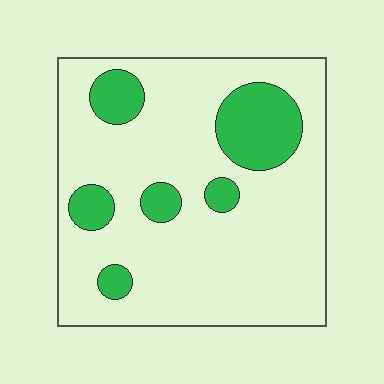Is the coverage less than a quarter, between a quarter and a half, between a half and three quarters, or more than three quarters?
Less than a quarter.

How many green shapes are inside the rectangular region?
6.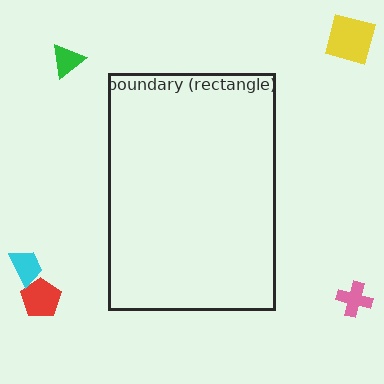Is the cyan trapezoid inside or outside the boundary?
Outside.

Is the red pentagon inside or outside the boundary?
Outside.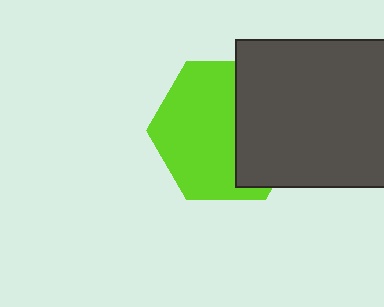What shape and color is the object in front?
The object in front is a dark gray rectangle.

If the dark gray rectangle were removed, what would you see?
You would see the complete lime hexagon.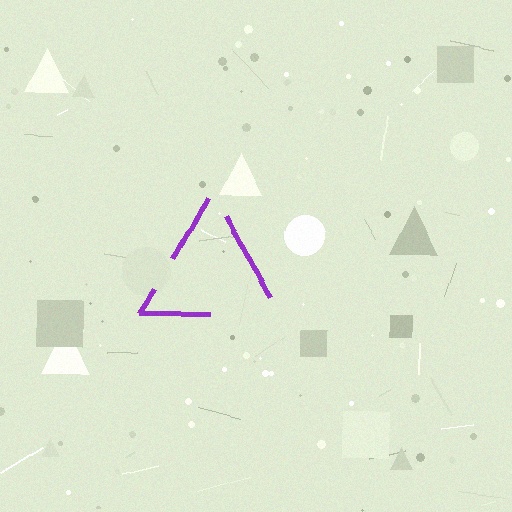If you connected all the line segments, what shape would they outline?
They would outline a triangle.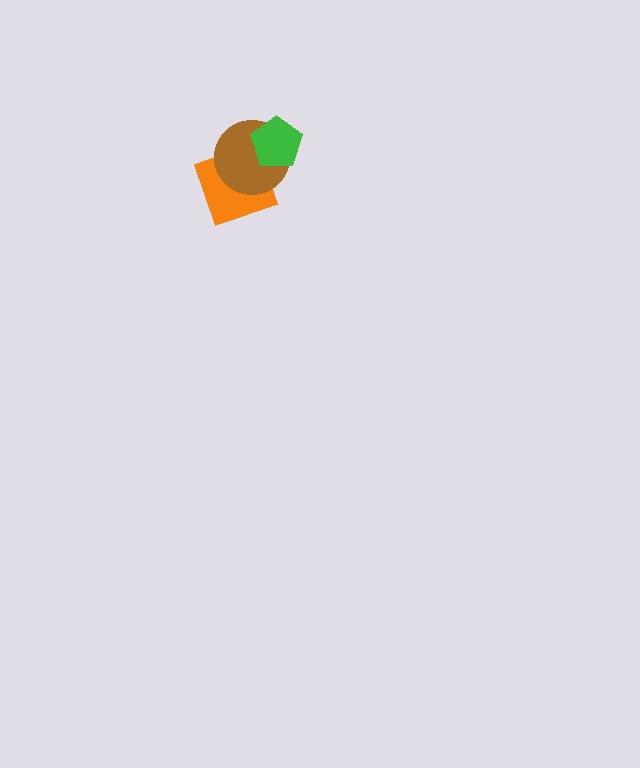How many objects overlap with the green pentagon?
1 object overlaps with the green pentagon.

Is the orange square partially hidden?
Yes, it is partially covered by another shape.